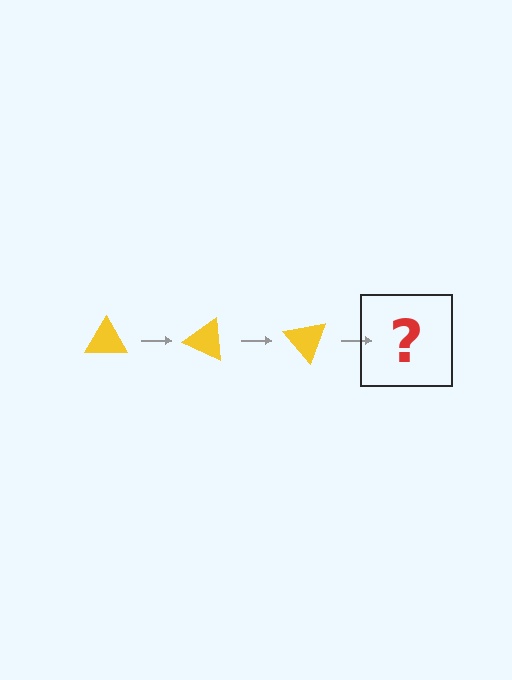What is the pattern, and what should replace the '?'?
The pattern is that the triangle rotates 25 degrees each step. The '?' should be a yellow triangle rotated 75 degrees.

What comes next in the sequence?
The next element should be a yellow triangle rotated 75 degrees.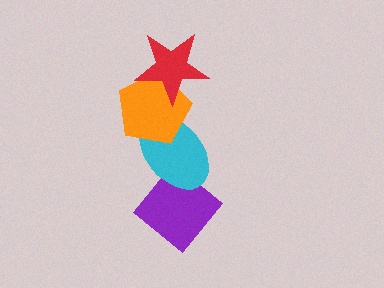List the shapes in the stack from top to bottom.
From top to bottom: the red star, the orange pentagon, the cyan ellipse, the purple diamond.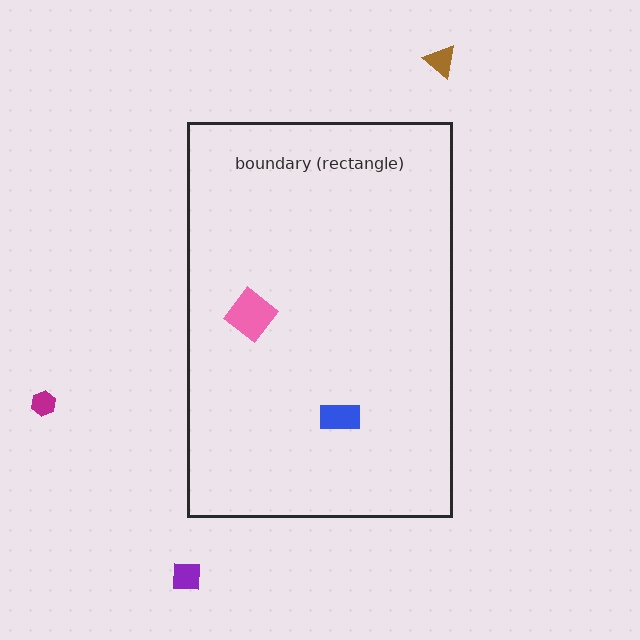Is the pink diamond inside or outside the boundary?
Inside.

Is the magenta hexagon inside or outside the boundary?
Outside.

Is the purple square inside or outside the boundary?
Outside.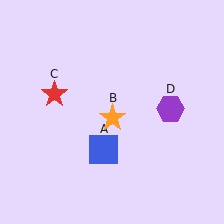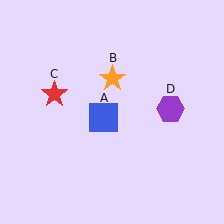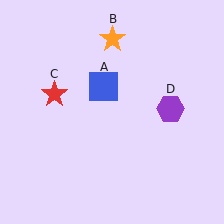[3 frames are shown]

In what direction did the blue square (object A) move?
The blue square (object A) moved up.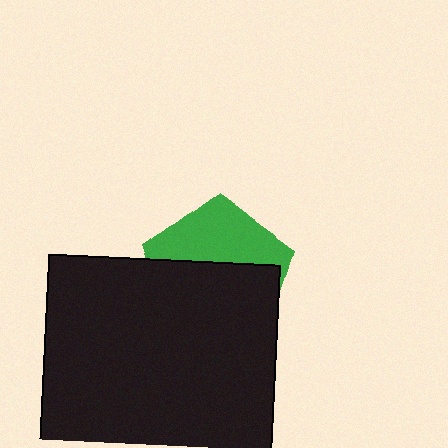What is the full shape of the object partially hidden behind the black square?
The partially hidden object is a green pentagon.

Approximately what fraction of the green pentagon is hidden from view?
Roughly 60% of the green pentagon is hidden behind the black square.